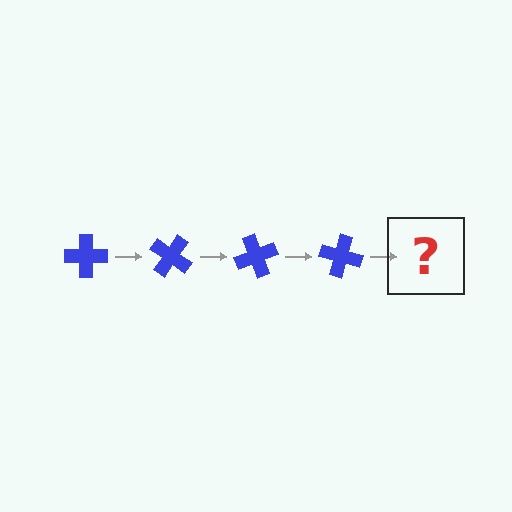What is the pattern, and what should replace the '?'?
The pattern is that the cross rotates 35 degrees each step. The '?' should be a blue cross rotated 140 degrees.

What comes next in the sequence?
The next element should be a blue cross rotated 140 degrees.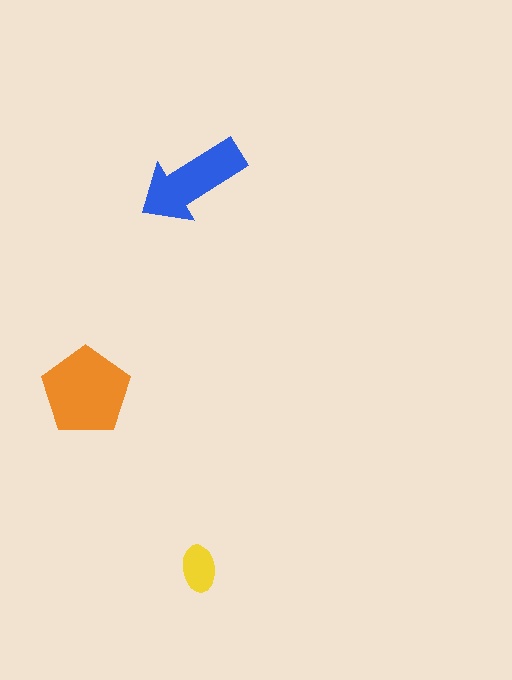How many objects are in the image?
There are 3 objects in the image.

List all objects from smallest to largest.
The yellow ellipse, the blue arrow, the orange pentagon.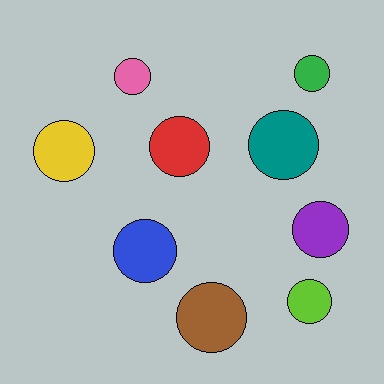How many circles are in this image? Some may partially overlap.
There are 9 circles.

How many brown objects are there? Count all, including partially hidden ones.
There is 1 brown object.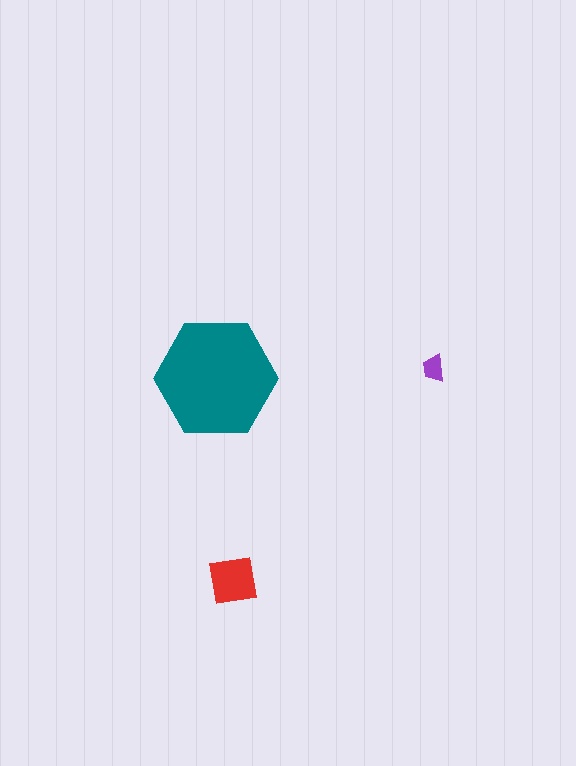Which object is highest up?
The purple trapezoid is topmost.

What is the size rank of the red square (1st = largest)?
2nd.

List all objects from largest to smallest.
The teal hexagon, the red square, the purple trapezoid.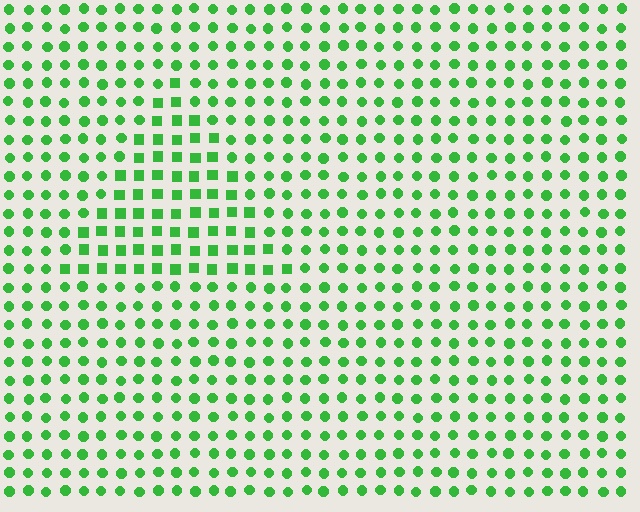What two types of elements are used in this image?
The image uses squares inside the triangle region and circles outside it.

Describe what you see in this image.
The image is filled with small green elements arranged in a uniform grid. A triangle-shaped region contains squares, while the surrounding area contains circles. The boundary is defined purely by the change in element shape.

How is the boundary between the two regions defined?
The boundary is defined by a change in element shape: squares inside vs. circles outside. All elements share the same color and spacing.